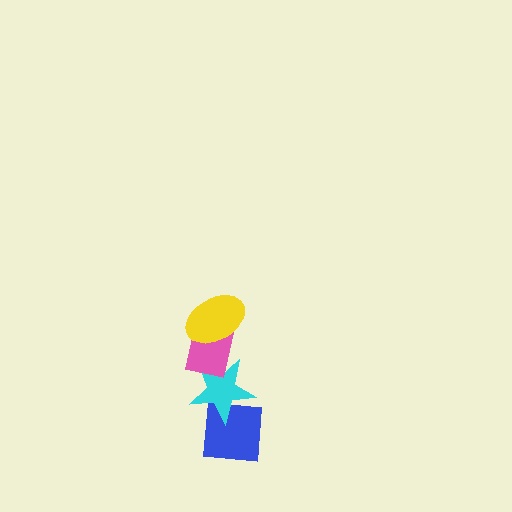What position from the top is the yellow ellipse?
The yellow ellipse is 1st from the top.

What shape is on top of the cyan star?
The pink rectangle is on top of the cyan star.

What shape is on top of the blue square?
The cyan star is on top of the blue square.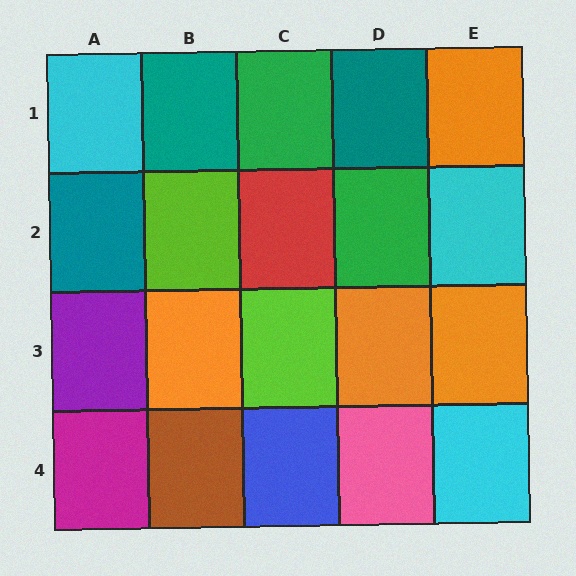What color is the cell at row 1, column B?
Teal.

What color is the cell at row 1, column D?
Teal.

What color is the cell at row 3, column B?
Orange.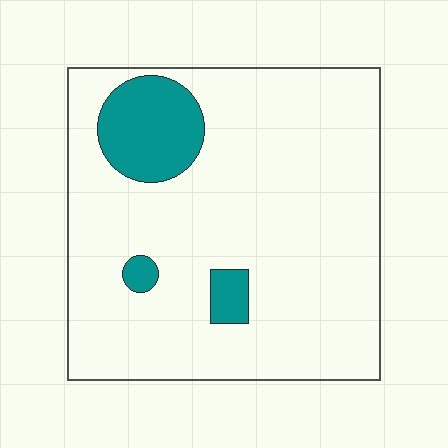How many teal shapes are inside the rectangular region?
3.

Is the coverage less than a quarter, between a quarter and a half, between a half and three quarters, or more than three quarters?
Less than a quarter.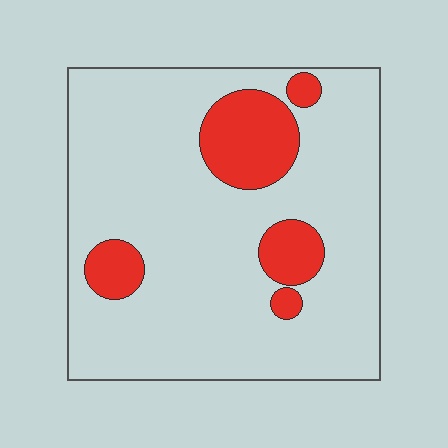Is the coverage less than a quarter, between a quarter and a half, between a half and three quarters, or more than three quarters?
Less than a quarter.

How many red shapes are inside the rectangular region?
5.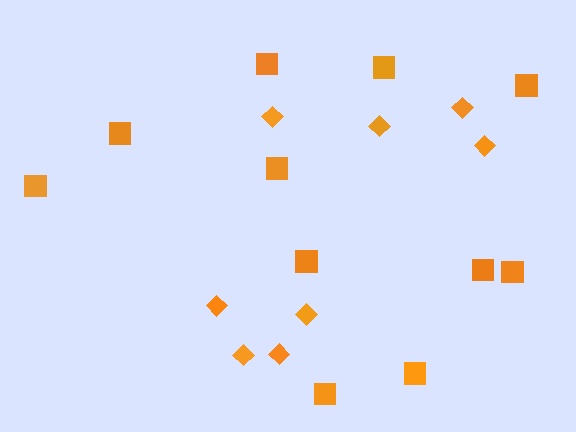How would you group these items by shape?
There are 2 groups: one group of squares (11) and one group of diamonds (8).